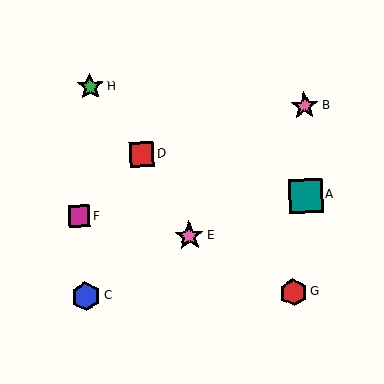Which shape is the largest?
The teal square (labeled A) is the largest.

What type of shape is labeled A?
Shape A is a teal square.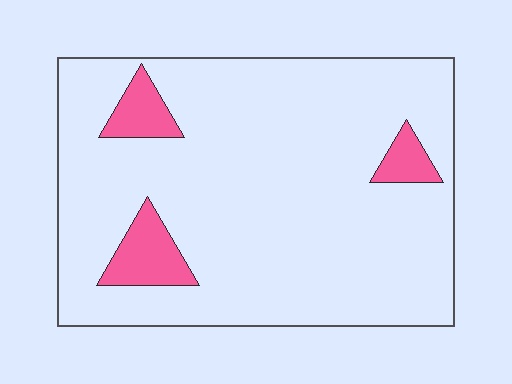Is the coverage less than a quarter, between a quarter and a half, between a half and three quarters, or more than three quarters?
Less than a quarter.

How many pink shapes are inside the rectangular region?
3.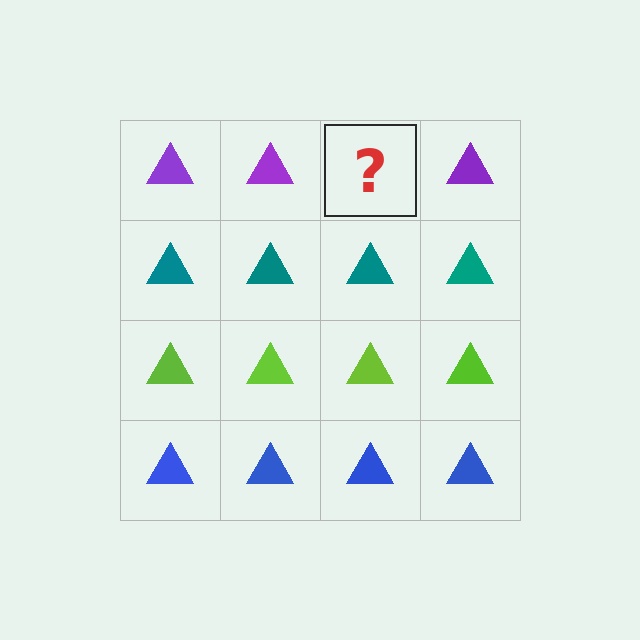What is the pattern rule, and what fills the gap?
The rule is that each row has a consistent color. The gap should be filled with a purple triangle.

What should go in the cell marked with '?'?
The missing cell should contain a purple triangle.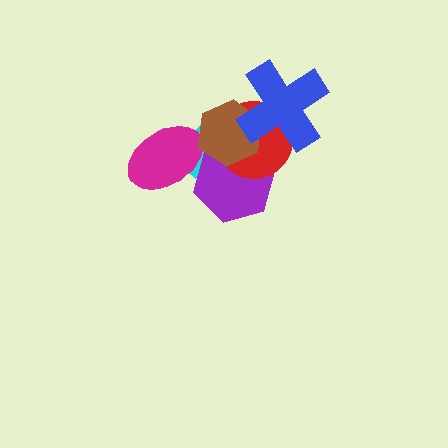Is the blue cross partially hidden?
No, no other shape covers it.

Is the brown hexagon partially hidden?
Yes, it is partially covered by another shape.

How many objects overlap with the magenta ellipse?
2 objects overlap with the magenta ellipse.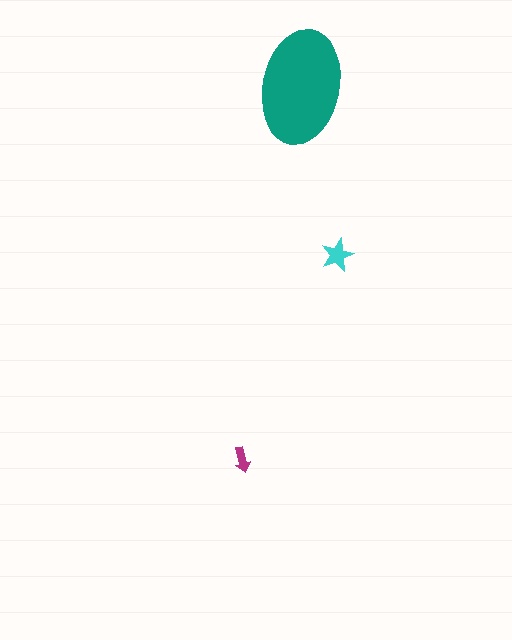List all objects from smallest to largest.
The magenta arrow, the cyan star, the teal ellipse.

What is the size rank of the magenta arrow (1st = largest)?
3rd.